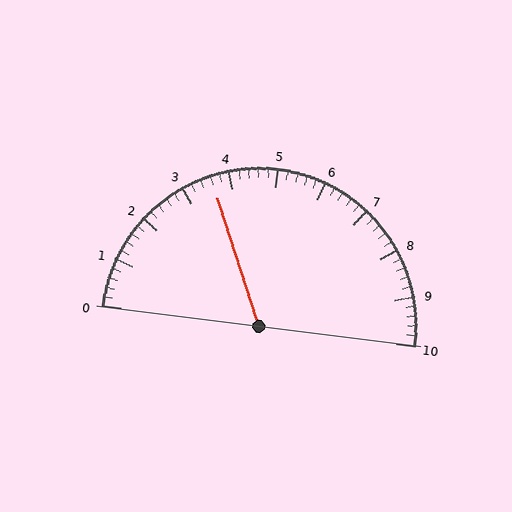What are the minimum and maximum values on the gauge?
The gauge ranges from 0 to 10.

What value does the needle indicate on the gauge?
The needle indicates approximately 3.6.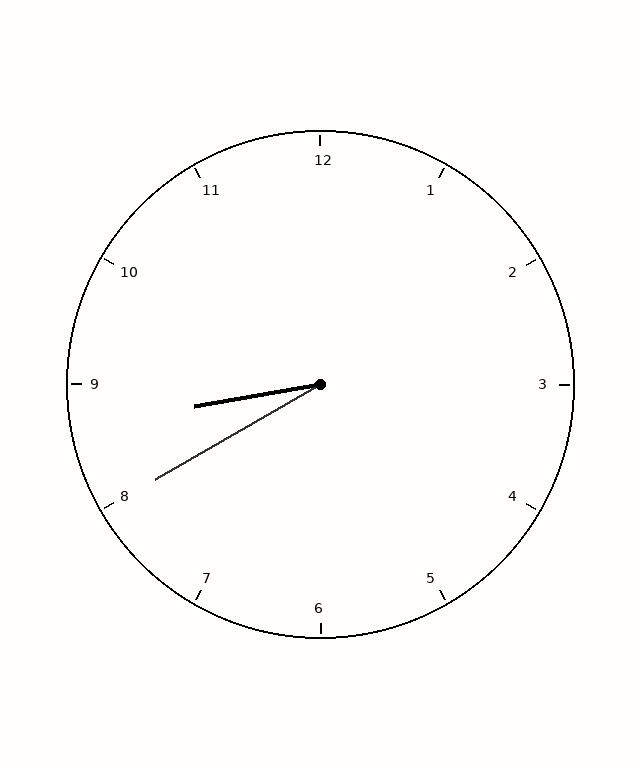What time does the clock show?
8:40.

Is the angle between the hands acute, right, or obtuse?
It is acute.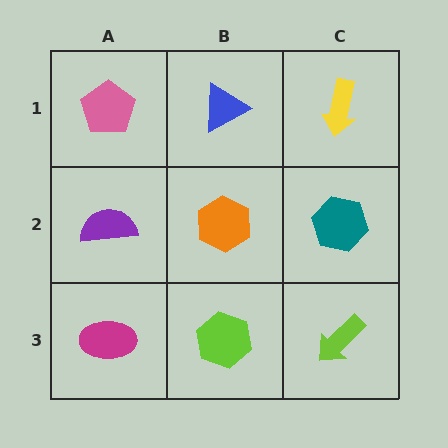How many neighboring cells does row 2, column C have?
3.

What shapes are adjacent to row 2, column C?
A yellow arrow (row 1, column C), a lime arrow (row 3, column C), an orange hexagon (row 2, column B).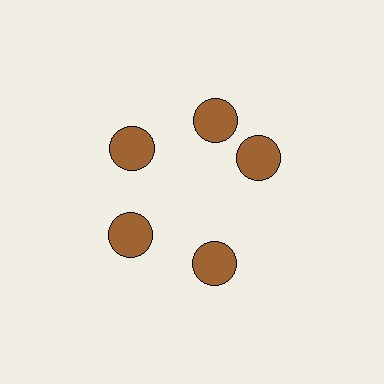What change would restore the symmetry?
The symmetry would be restored by rotating it back into even spacing with its neighbors so that all 5 circles sit at equal angles and equal distance from the center.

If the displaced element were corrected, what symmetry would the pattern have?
It would have 5-fold rotational symmetry — the pattern would map onto itself every 72 degrees.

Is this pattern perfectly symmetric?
No. The 5 brown circles are arranged in a ring, but one element near the 3 o'clock position is rotated out of alignment along the ring, breaking the 5-fold rotational symmetry.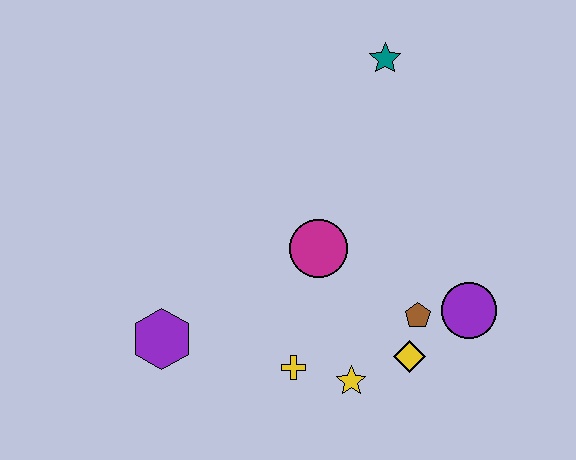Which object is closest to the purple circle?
The brown pentagon is closest to the purple circle.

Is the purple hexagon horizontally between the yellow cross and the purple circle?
No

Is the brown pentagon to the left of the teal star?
No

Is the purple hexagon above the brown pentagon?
No